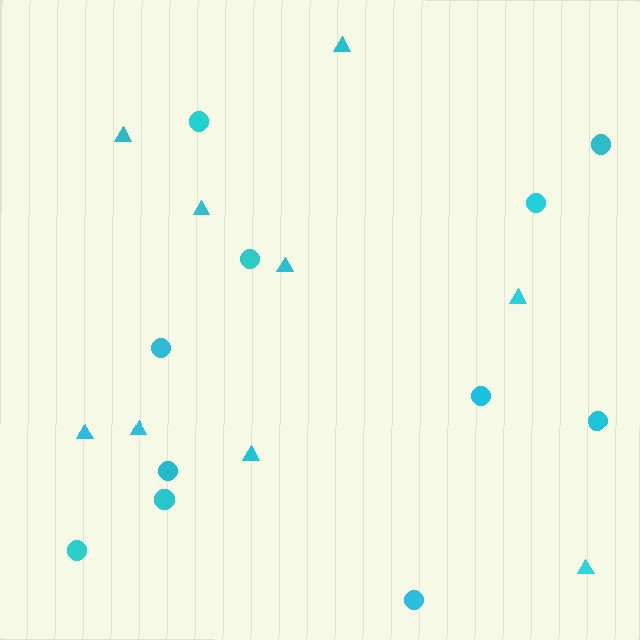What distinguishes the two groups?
There are 2 groups: one group of triangles (9) and one group of circles (11).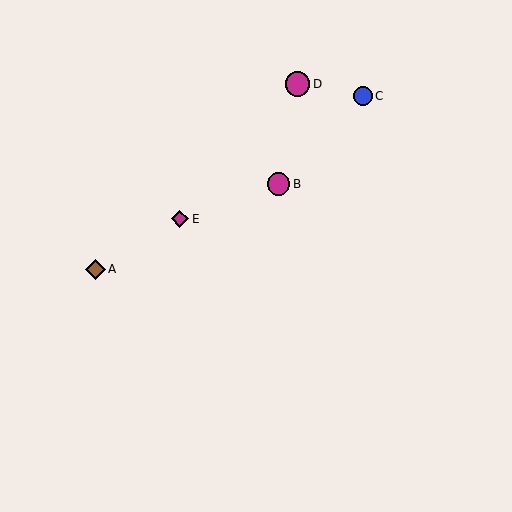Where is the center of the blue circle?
The center of the blue circle is at (363, 96).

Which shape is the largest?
The magenta circle (labeled D) is the largest.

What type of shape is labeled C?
Shape C is a blue circle.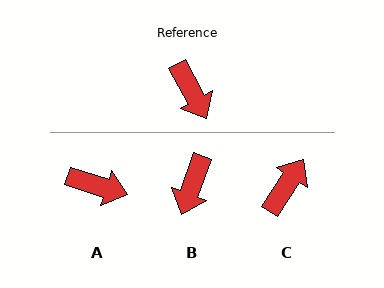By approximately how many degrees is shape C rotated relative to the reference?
Approximately 118 degrees counter-clockwise.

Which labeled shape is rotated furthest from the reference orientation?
C, about 118 degrees away.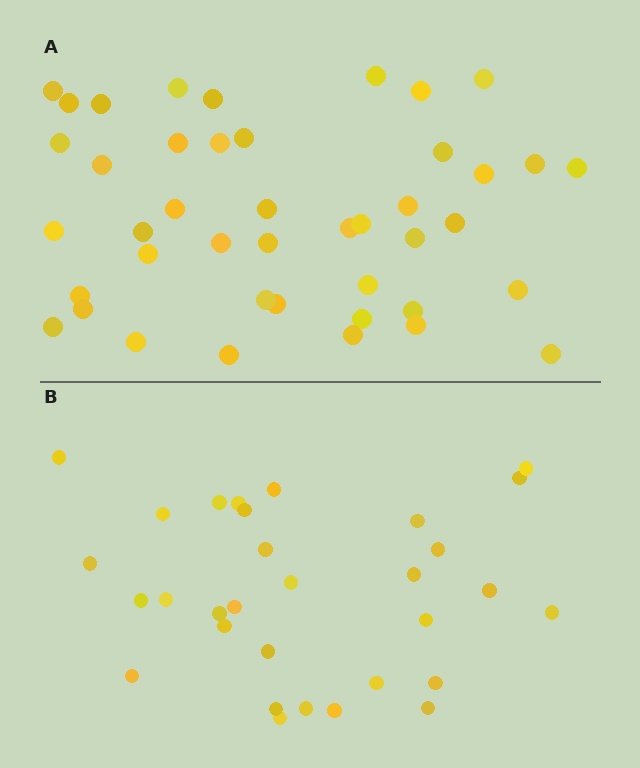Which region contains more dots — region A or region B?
Region A (the top region) has more dots.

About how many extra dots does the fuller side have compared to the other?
Region A has roughly 12 or so more dots than region B.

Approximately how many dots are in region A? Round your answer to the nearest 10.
About 40 dots. (The exact count is 43, which rounds to 40.)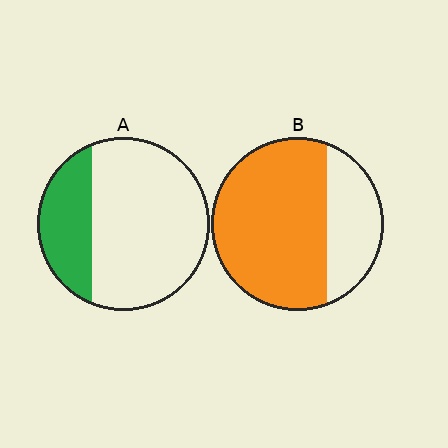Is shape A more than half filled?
No.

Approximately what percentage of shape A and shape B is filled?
A is approximately 25% and B is approximately 70%.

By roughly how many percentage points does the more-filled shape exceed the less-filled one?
By roughly 45 percentage points (B over A).